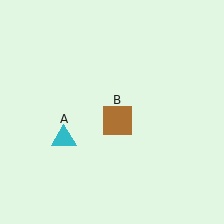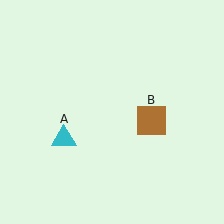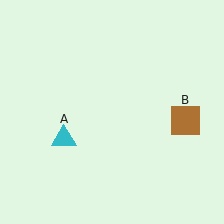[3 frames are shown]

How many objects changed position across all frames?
1 object changed position: brown square (object B).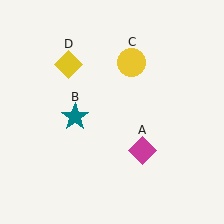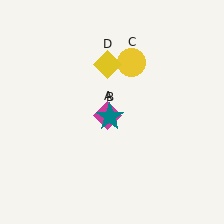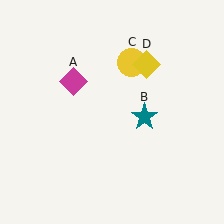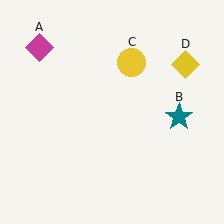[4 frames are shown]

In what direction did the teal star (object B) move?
The teal star (object B) moved right.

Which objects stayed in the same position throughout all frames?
Yellow circle (object C) remained stationary.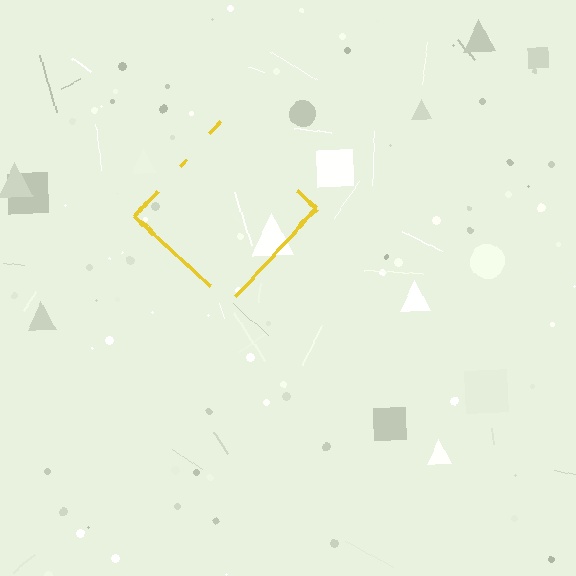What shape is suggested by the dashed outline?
The dashed outline suggests a diamond.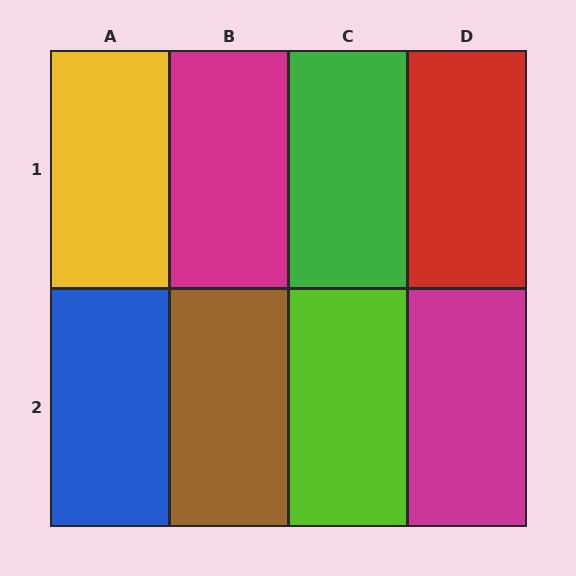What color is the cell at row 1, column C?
Green.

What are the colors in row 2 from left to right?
Blue, brown, lime, magenta.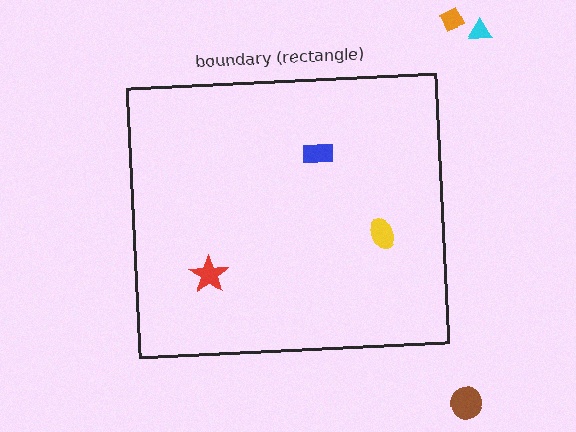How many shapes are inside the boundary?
3 inside, 3 outside.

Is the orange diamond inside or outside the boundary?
Outside.